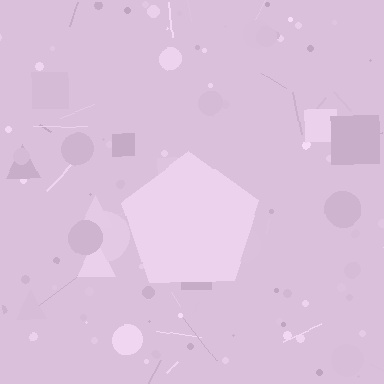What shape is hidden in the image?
A pentagon is hidden in the image.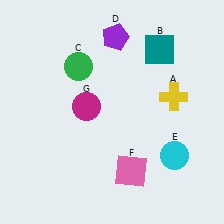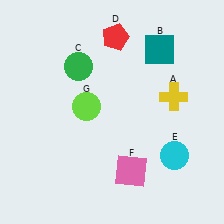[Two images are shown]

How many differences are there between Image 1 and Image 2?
There are 2 differences between the two images.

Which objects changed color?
D changed from purple to red. G changed from magenta to lime.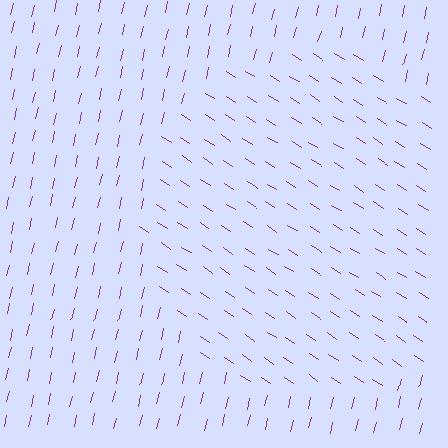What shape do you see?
I see a circle.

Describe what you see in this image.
The image is filled with small purple line segments. A circle region in the image has lines oriented differently from the surrounding lines, creating a visible texture boundary.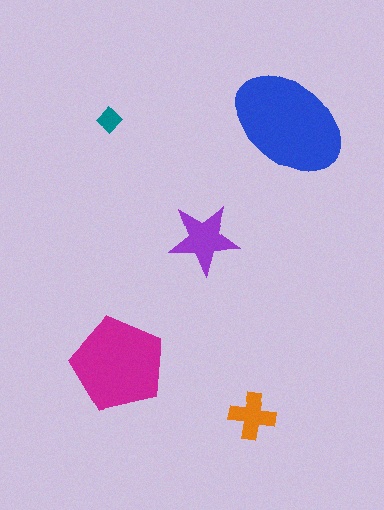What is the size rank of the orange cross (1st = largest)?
4th.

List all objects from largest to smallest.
The blue ellipse, the magenta pentagon, the purple star, the orange cross, the teal diamond.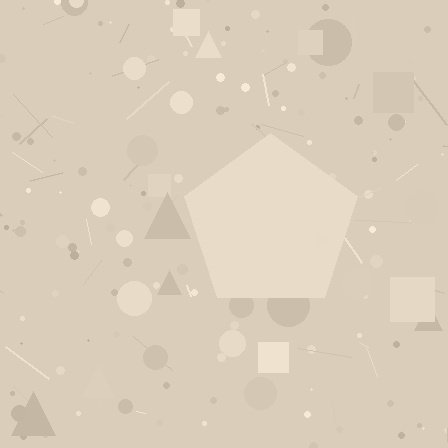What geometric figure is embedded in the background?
A pentagon is embedded in the background.